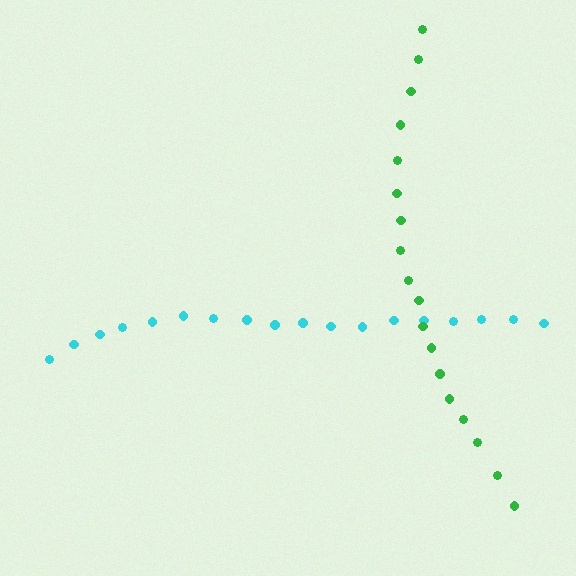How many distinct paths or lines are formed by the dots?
There are 2 distinct paths.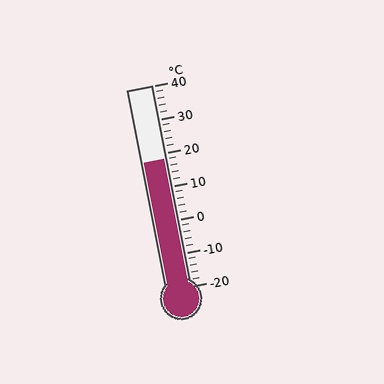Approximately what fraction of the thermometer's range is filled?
The thermometer is filled to approximately 65% of its range.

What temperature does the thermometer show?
The thermometer shows approximately 18°C.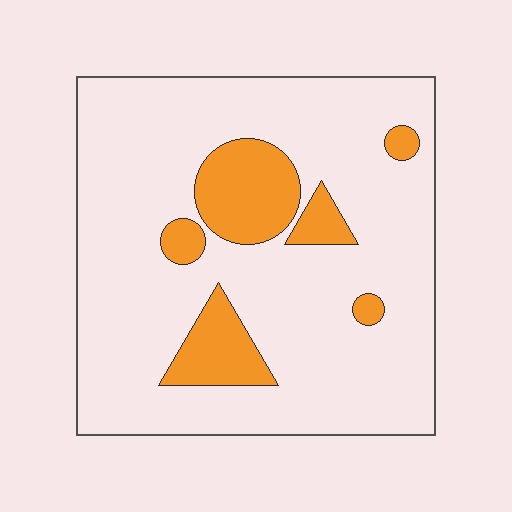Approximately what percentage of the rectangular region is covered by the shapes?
Approximately 15%.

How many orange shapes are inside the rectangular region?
6.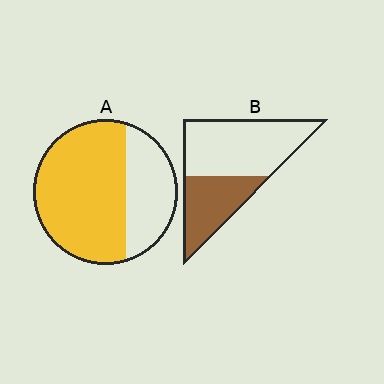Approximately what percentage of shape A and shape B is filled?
A is approximately 70% and B is approximately 35%.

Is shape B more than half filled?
No.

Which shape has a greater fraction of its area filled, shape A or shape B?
Shape A.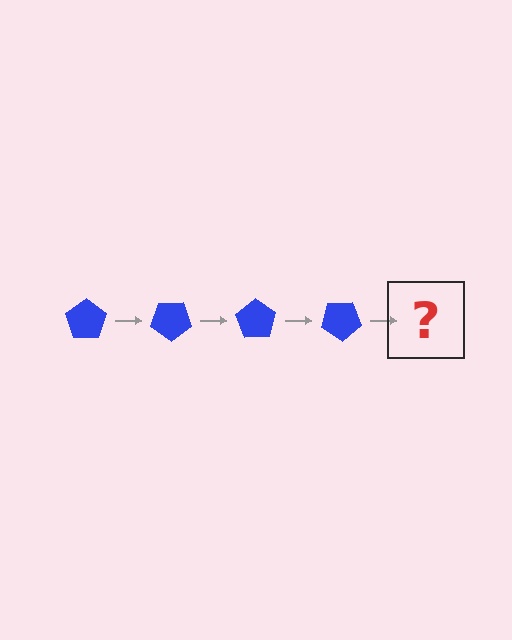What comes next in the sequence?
The next element should be a blue pentagon rotated 140 degrees.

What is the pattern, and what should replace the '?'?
The pattern is that the pentagon rotates 35 degrees each step. The '?' should be a blue pentagon rotated 140 degrees.